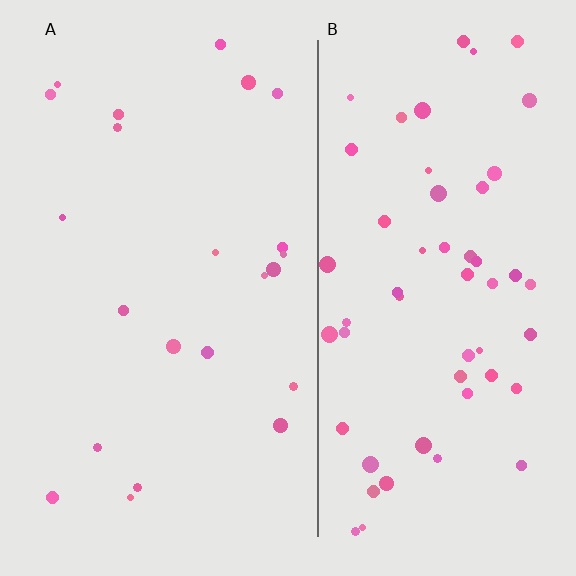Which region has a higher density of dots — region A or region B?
B (the right).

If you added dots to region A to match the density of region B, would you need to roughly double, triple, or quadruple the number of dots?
Approximately triple.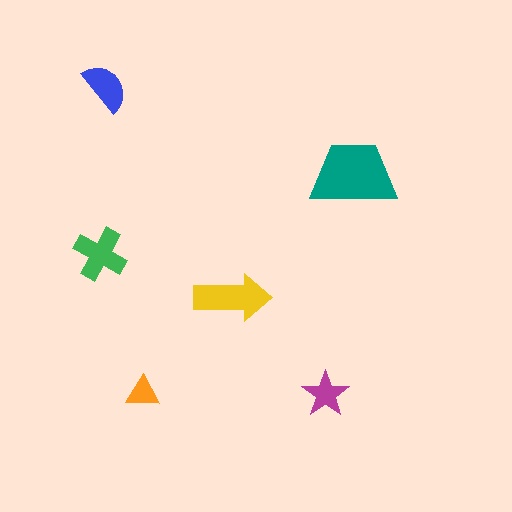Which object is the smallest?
The orange triangle.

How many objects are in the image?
There are 6 objects in the image.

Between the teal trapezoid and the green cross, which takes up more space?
The teal trapezoid.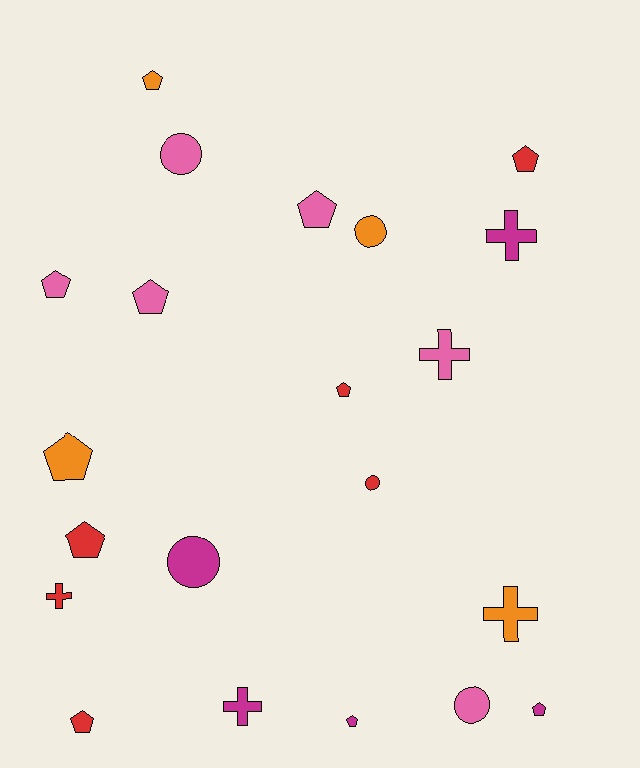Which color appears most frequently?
Red, with 6 objects.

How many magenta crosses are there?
There are 2 magenta crosses.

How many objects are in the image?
There are 21 objects.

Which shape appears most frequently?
Pentagon, with 11 objects.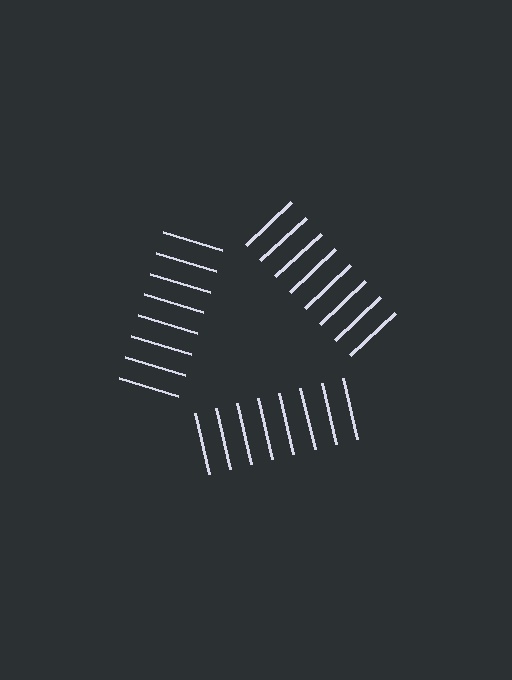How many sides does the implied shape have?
3 sides — the line-ends trace a triangle.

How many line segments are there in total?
24 — 8 along each of the 3 edges.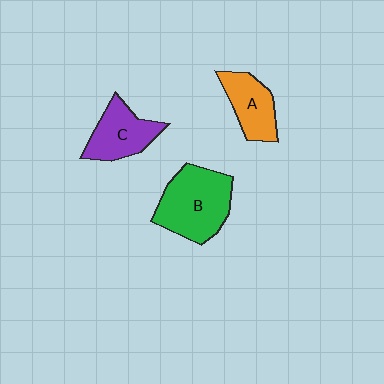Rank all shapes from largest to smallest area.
From largest to smallest: B (green), C (purple), A (orange).